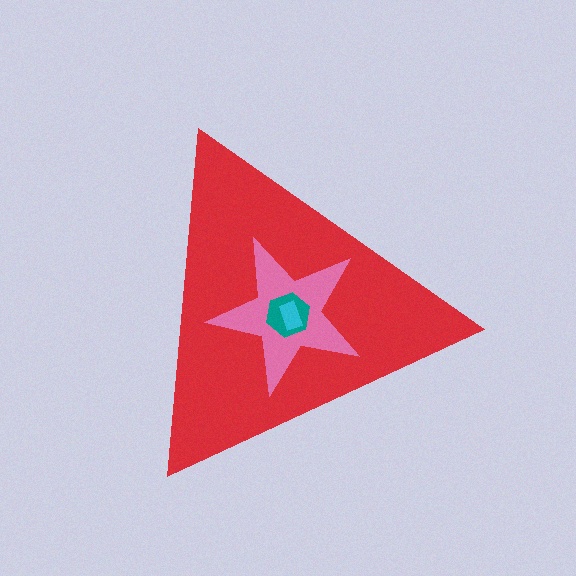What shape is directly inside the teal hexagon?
The cyan rectangle.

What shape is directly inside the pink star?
The teal hexagon.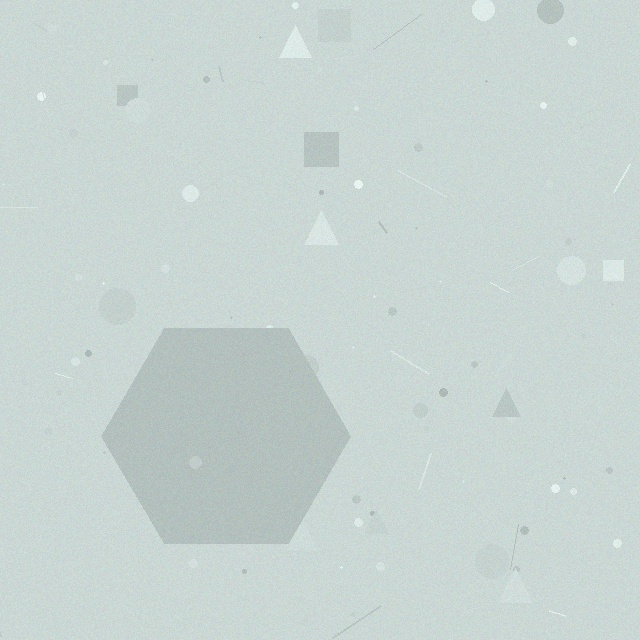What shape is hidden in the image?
A hexagon is hidden in the image.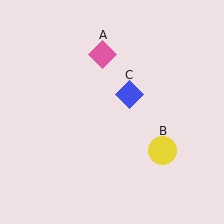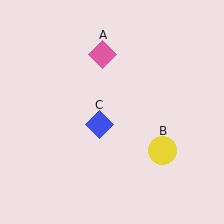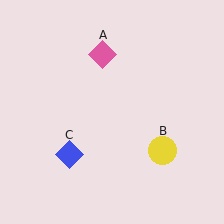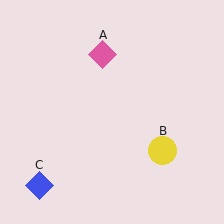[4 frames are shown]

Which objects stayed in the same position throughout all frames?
Pink diamond (object A) and yellow circle (object B) remained stationary.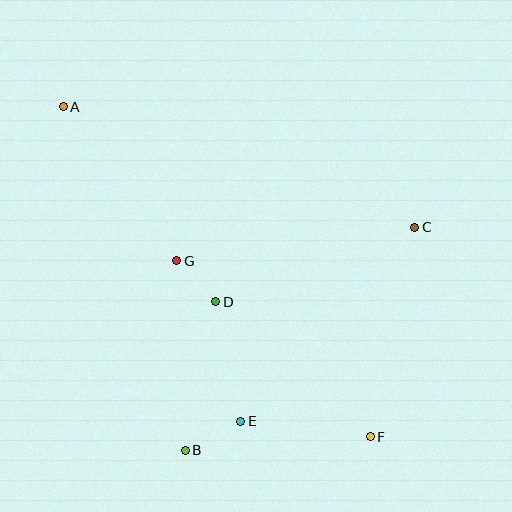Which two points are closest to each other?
Points D and G are closest to each other.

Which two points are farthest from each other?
Points A and F are farthest from each other.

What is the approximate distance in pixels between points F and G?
The distance between F and G is approximately 261 pixels.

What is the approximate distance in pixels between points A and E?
The distance between A and E is approximately 361 pixels.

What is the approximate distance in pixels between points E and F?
The distance between E and F is approximately 130 pixels.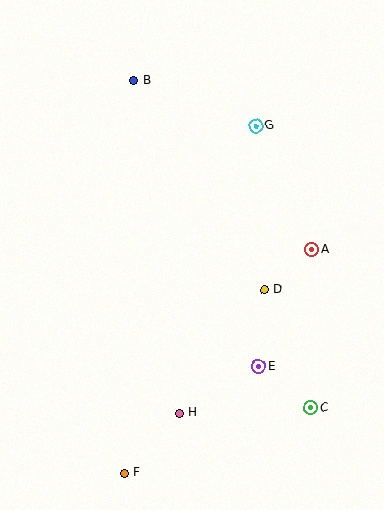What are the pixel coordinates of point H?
Point H is at (179, 413).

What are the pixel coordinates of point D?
Point D is at (264, 290).